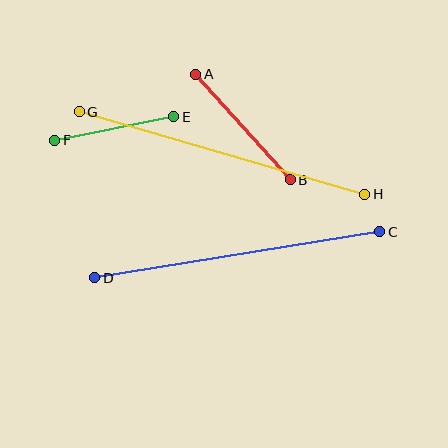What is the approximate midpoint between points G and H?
The midpoint is at approximately (222, 153) pixels.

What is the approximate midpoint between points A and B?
The midpoint is at approximately (243, 127) pixels.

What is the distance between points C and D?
The distance is approximately 289 pixels.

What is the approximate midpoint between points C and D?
The midpoint is at approximately (237, 255) pixels.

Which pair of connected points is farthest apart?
Points G and H are farthest apart.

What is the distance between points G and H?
The distance is approximately 297 pixels.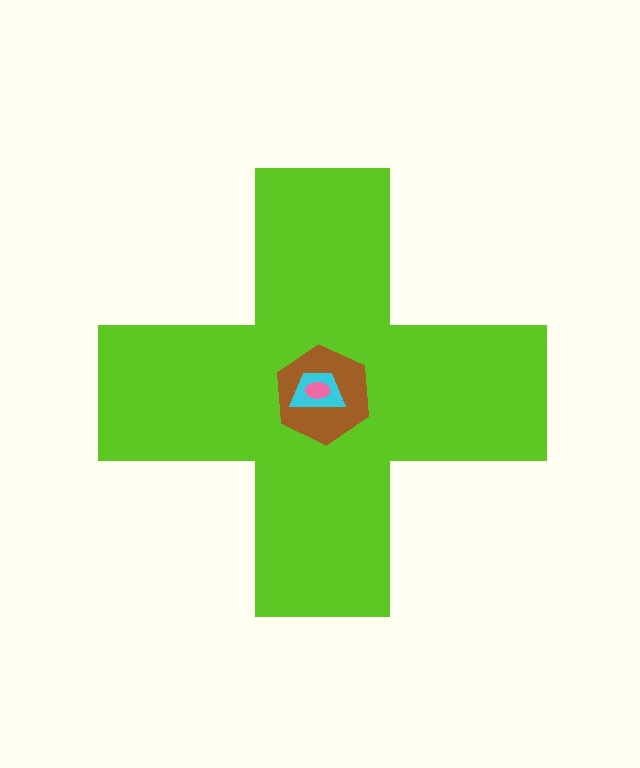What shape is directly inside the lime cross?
The brown hexagon.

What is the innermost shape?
The pink ellipse.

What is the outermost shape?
The lime cross.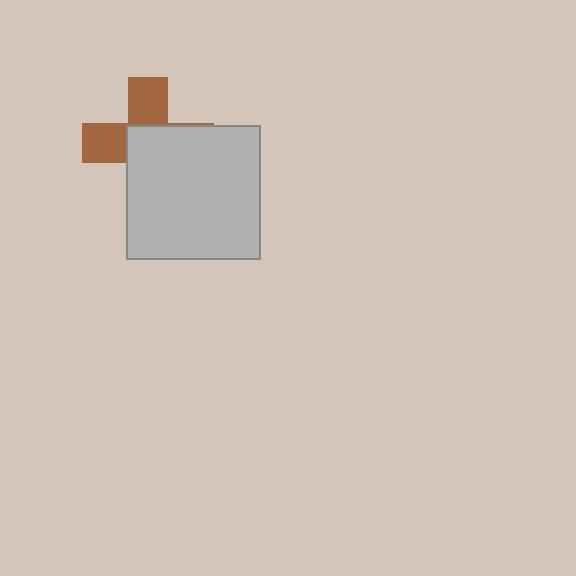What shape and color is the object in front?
The object in front is a light gray square.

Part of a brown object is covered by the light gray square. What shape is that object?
It is a cross.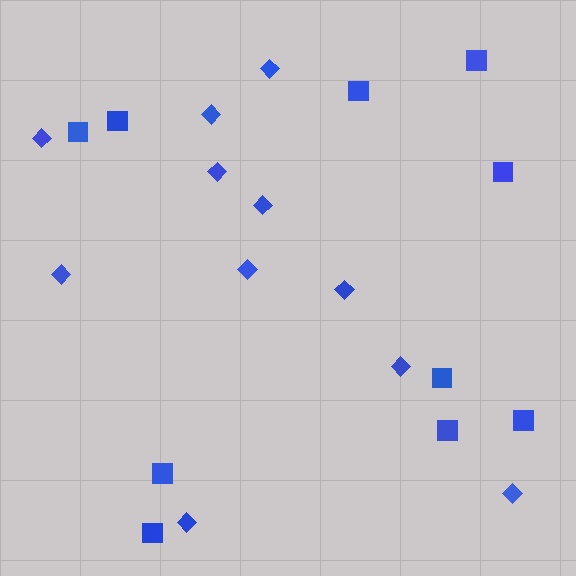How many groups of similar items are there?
There are 2 groups: one group of squares (10) and one group of diamonds (11).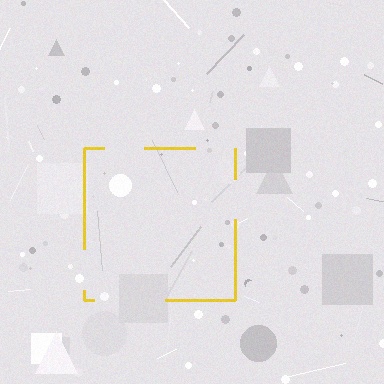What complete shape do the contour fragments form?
The contour fragments form a square.